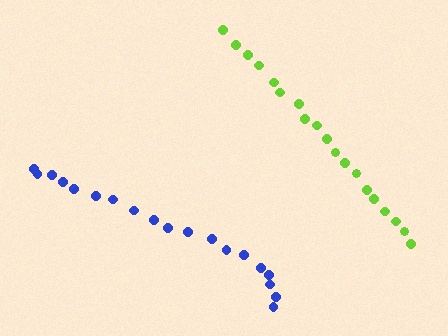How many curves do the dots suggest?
There are 2 distinct paths.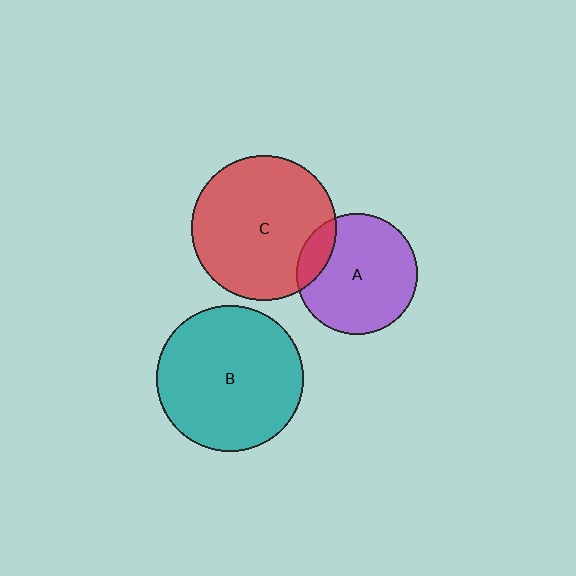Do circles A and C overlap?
Yes.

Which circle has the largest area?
Circle B (teal).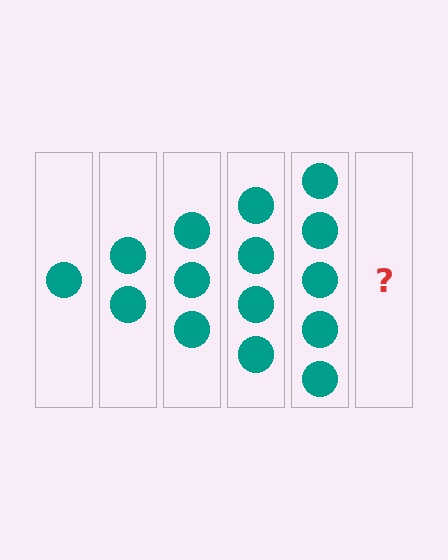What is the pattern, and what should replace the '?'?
The pattern is that each step adds one more circle. The '?' should be 6 circles.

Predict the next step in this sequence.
The next step is 6 circles.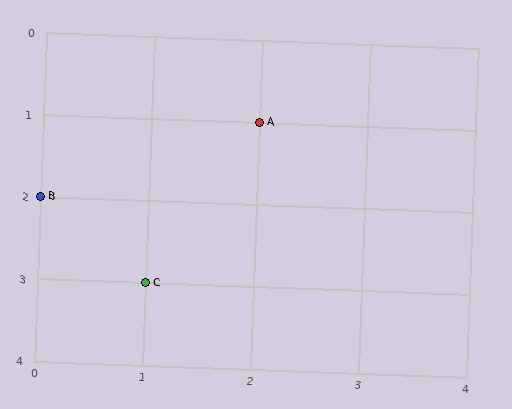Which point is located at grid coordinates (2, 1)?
Point A is at (2, 1).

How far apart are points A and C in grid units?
Points A and C are 1 column and 2 rows apart (about 2.2 grid units diagonally).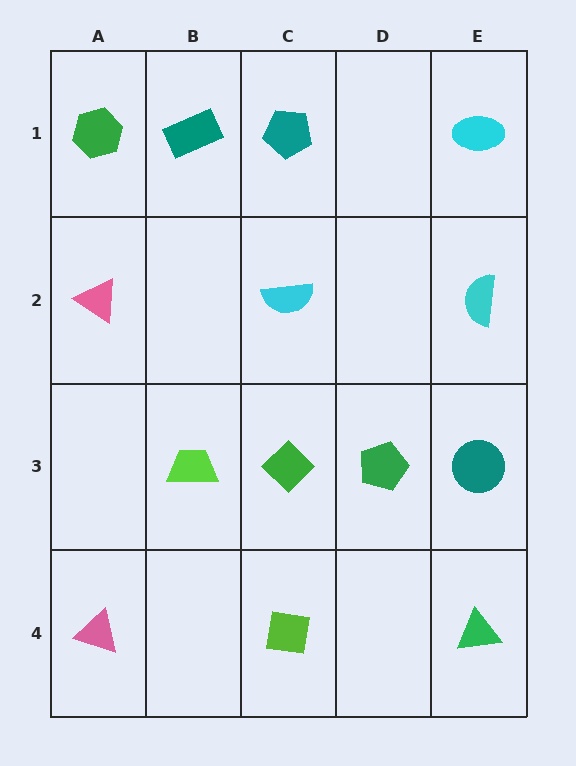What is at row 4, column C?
A lime square.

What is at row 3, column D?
A green pentagon.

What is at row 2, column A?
A pink triangle.